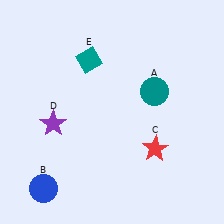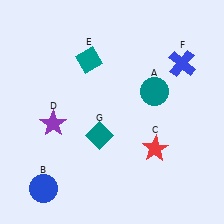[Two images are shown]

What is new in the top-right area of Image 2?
A blue cross (F) was added in the top-right area of Image 2.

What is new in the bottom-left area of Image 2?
A teal diamond (G) was added in the bottom-left area of Image 2.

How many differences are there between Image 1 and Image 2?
There are 2 differences between the two images.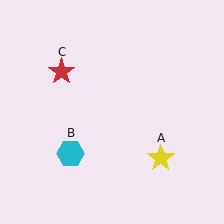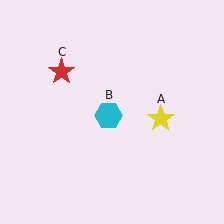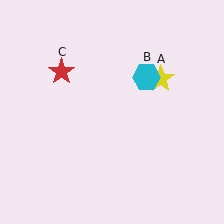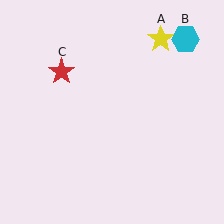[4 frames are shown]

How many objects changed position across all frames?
2 objects changed position: yellow star (object A), cyan hexagon (object B).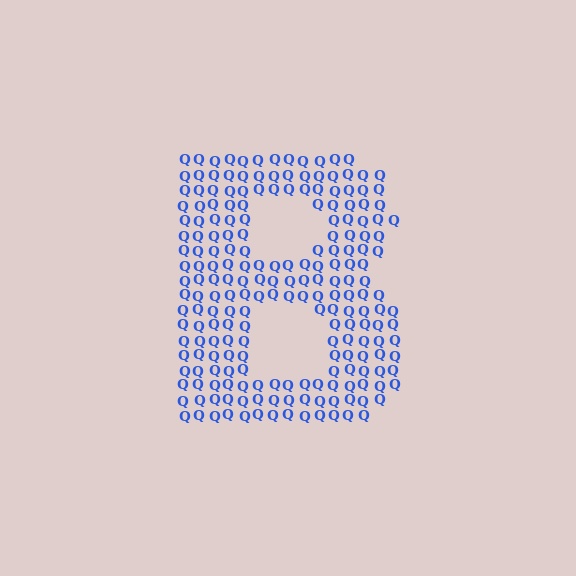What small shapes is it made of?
It is made of small letter Q's.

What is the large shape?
The large shape is the letter B.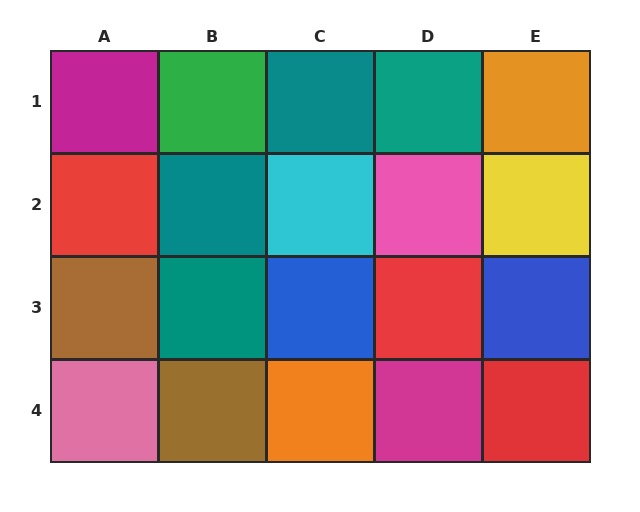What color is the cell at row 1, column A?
Magenta.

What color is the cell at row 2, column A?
Red.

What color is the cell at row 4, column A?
Pink.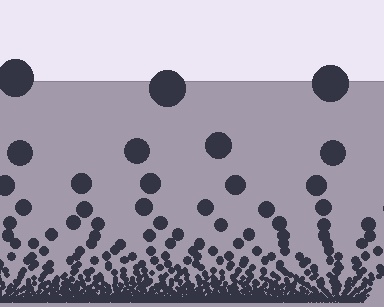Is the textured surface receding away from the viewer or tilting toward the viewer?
The surface appears to tilt toward the viewer. Texture elements get larger and sparser toward the top.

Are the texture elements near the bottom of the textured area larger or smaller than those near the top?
Smaller. The gradient is inverted — elements near the bottom are smaller and denser.